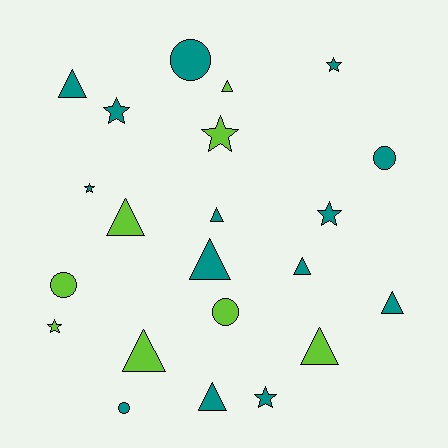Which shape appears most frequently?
Triangle, with 10 objects.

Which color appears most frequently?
Teal, with 14 objects.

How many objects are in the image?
There are 22 objects.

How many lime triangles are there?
There are 4 lime triangles.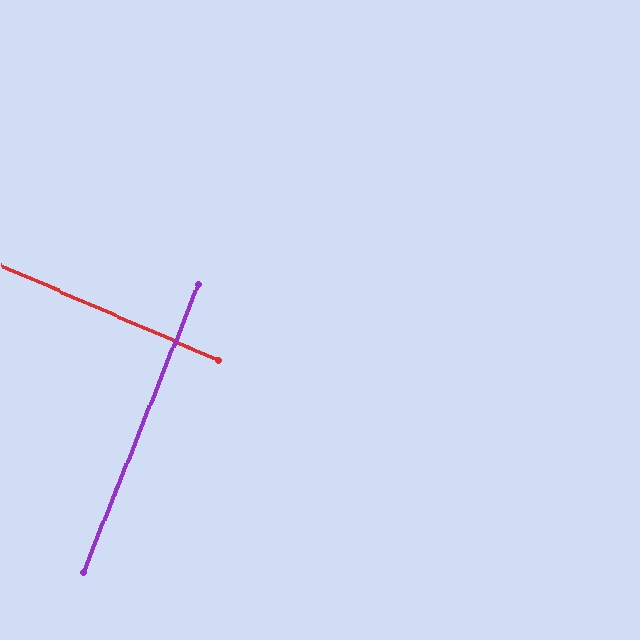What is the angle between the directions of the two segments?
Approximately 88 degrees.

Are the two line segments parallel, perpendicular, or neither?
Perpendicular — they meet at approximately 88°.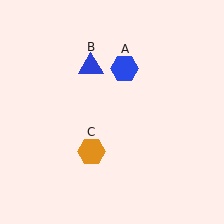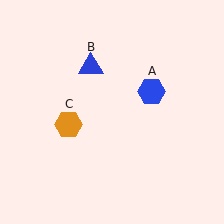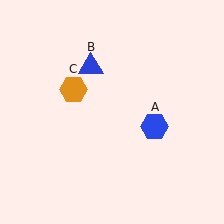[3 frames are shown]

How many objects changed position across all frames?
2 objects changed position: blue hexagon (object A), orange hexagon (object C).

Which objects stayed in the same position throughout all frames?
Blue triangle (object B) remained stationary.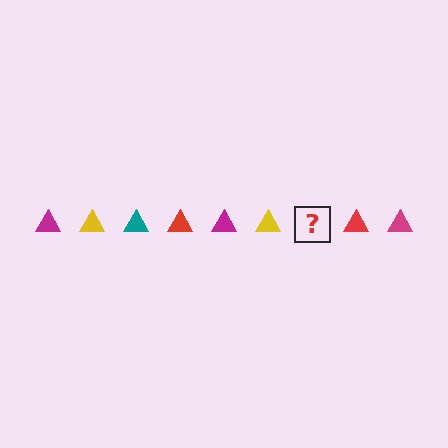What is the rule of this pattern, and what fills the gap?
The rule is that the pattern cycles through magenta, yellow, teal, red triangles. The gap should be filled with a teal triangle.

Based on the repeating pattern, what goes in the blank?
The blank should be a teal triangle.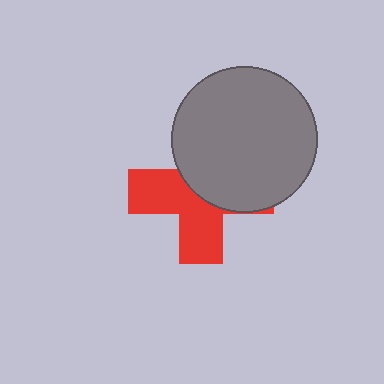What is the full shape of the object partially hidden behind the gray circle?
The partially hidden object is a red cross.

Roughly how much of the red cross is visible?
About half of it is visible (roughly 49%).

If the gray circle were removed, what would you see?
You would see the complete red cross.